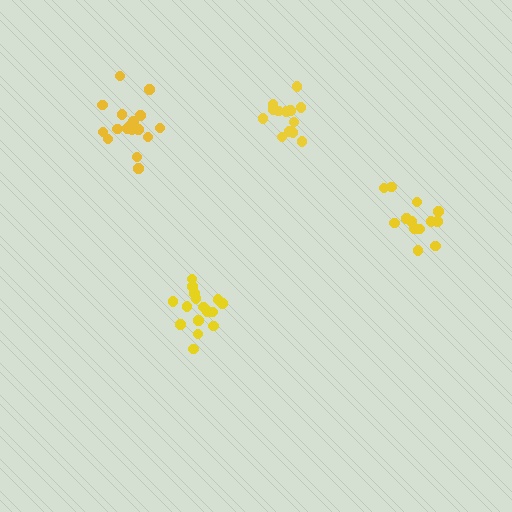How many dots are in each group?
Group 1: 17 dots, Group 2: 13 dots, Group 3: 13 dots, Group 4: 16 dots (59 total).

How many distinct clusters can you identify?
There are 4 distinct clusters.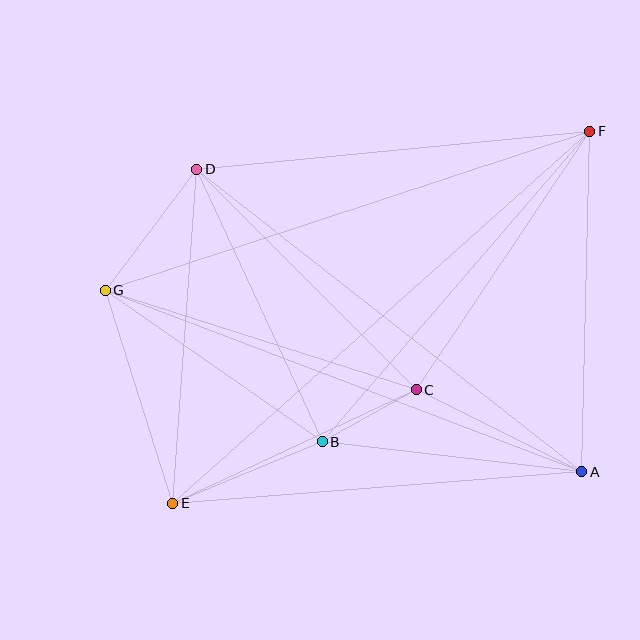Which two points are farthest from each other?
Points E and F are farthest from each other.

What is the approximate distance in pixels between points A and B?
The distance between A and B is approximately 262 pixels.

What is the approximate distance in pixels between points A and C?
The distance between A and C is approximately 185 pixels.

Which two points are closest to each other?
Points B and C are closest to each other.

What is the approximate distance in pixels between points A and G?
The distance between A and G is approximately 510 pixels.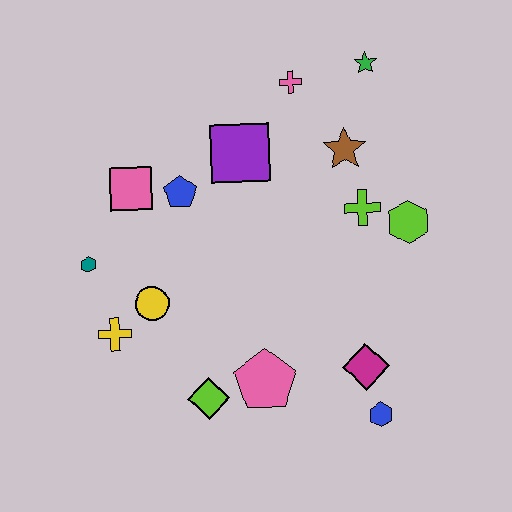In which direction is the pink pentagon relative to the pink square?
The pink pentagon is below the pink square.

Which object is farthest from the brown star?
The yellow cross is farthest from the brown star.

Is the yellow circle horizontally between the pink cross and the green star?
No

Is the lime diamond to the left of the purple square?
Yes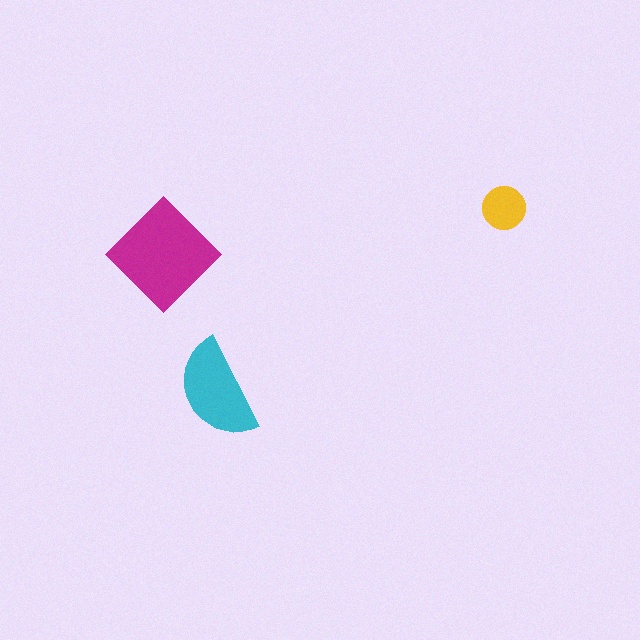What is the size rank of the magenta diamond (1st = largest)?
1st.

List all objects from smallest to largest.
The yellow circle, the cyan semicircle, the magenta diamond.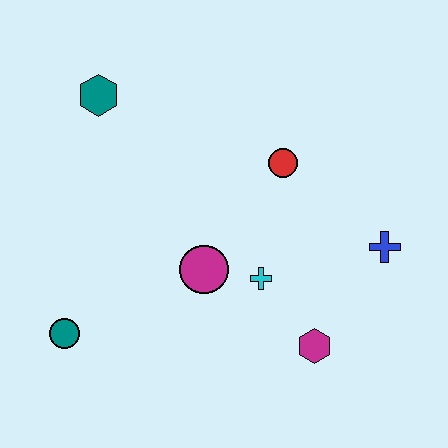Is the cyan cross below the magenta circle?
Yes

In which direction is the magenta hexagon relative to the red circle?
The magenta hexagon is below the red circle.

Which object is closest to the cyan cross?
The magenta circle is closest to the cyan cross.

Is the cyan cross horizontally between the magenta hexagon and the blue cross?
No